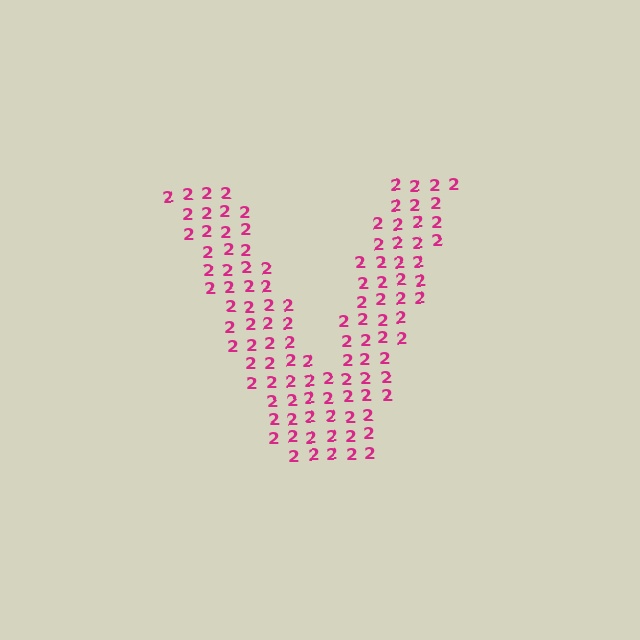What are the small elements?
The small elements are digit 2's.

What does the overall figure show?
The overall figure shows the letter V.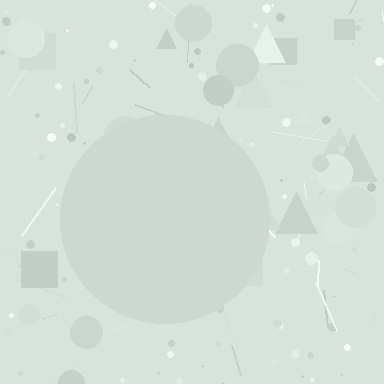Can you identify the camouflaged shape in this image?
The camouflaged shape is a circle.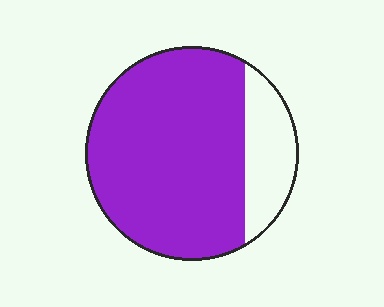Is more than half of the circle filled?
Yes.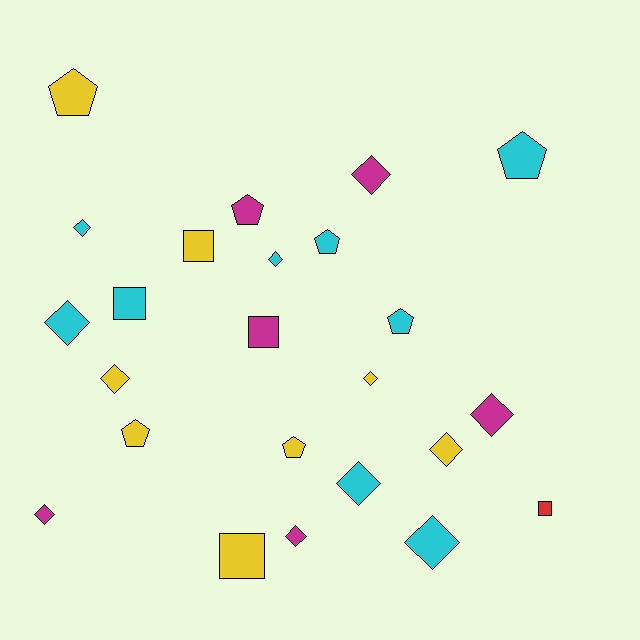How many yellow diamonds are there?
There are 3 yellow diamonds.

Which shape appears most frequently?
Diamond, with 12 objects.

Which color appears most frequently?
Cyan, with 9 objects.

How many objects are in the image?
There are 24 objects.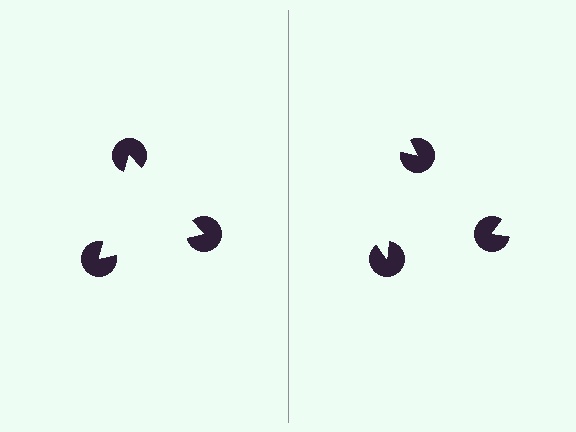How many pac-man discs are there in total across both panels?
6 — 3 on each side.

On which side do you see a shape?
An illusory triangle appears on the left side. On the right side the wedge cuts are rotated, so no coherent shape forms.